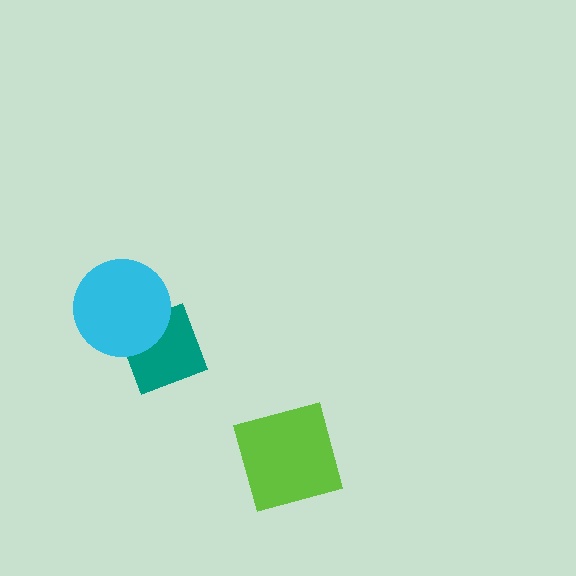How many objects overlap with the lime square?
0 objects overlap with the lime square.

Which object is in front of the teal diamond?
The cyan circle is in front of the teal diamond.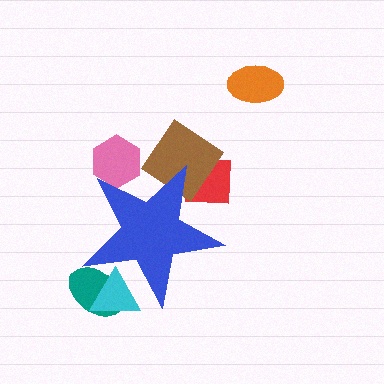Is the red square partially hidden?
Yes, the red square is partially hidden behind the blue star.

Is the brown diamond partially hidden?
Yes, the brown diamond is partially hidden behind the blue star.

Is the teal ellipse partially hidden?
Yes, the teal ellipse is partially hidden behind the blue star.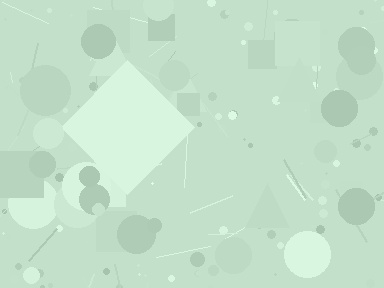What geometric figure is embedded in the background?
A diamond is embedded in the background.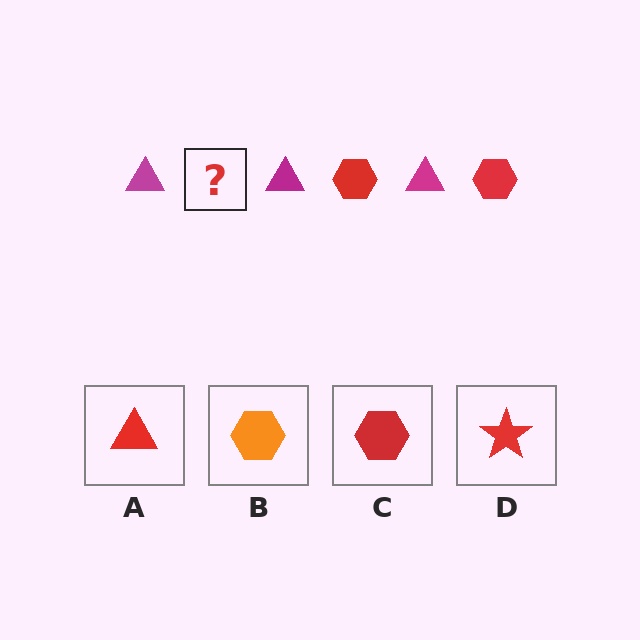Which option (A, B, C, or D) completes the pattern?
C.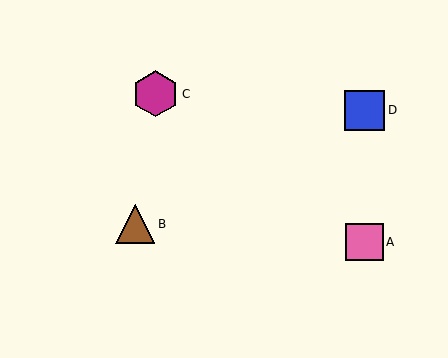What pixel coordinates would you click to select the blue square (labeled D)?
Click at (365, 110) to select the blue square D.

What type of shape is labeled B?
Shape B is a brown triangle.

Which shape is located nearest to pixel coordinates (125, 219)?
The brown triangle (labeled B) at (135, 224) is nearest to that location.